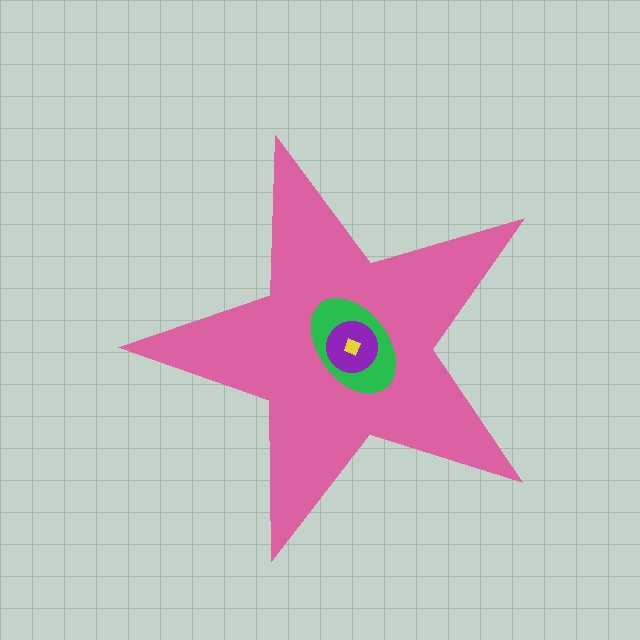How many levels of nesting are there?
4.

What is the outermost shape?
The pink star.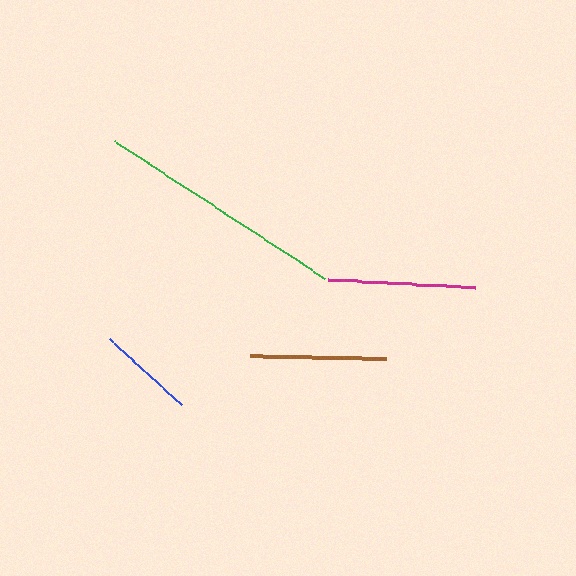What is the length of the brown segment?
The brown segment is approximately 136 pixels long.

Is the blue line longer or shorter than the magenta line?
The magenta line is longer than the blue line.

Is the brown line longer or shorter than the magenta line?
The magenta line is longer than the brown line.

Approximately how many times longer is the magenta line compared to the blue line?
The magenta line is approximately 1.5 times the length of the blue line.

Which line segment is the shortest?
The blue line is the shortest at approximately 97 pixels.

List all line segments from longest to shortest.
From longest to shortest: green, magenta, brown, blue.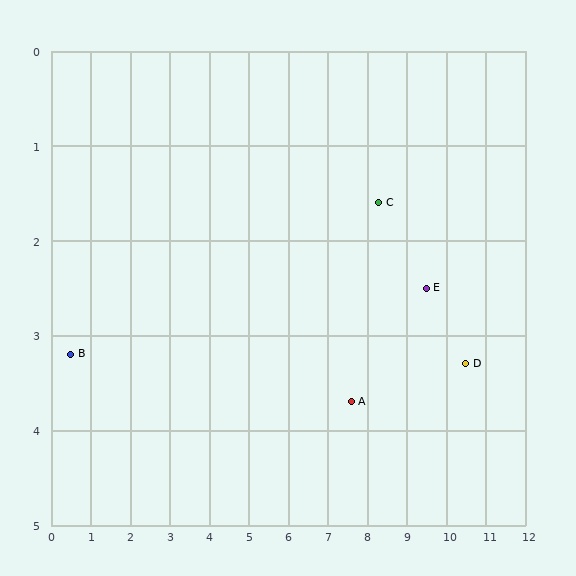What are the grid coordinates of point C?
Point C is at approximately (8.3, 1.6).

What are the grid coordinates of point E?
Point E is at approximately (9.5, 2.5).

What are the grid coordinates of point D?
Point D is at approximately (10.5, 3.3).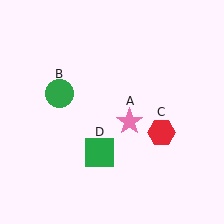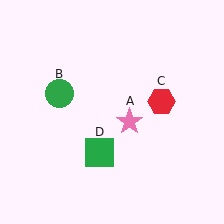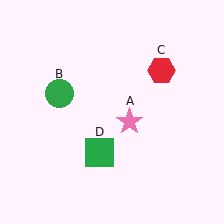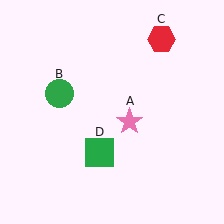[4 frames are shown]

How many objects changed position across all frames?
1 object changed position: red hexagon (object C).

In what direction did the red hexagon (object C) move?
The red hexagon (object C) moved up.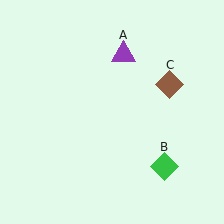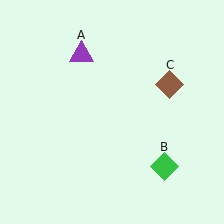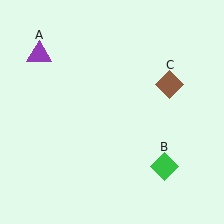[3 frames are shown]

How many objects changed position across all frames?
1 object changed position: purple triangle (object A).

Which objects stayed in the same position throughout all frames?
Green diamond (object B) and brown diamond (object C) remained stationary.